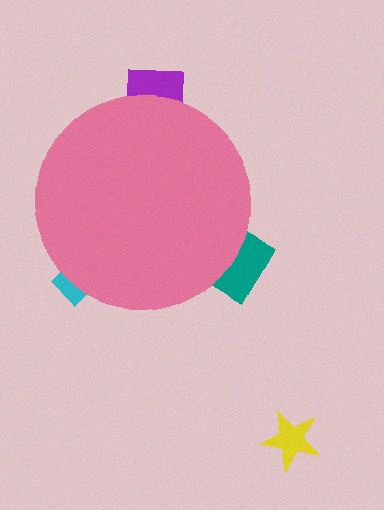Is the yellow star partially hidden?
No, the yellow star is fully visible.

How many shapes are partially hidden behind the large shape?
3 shapes are partially hidden.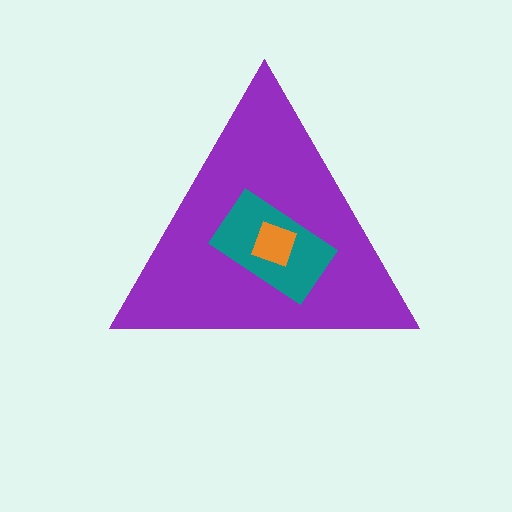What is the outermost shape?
The purple triangle.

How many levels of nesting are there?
3.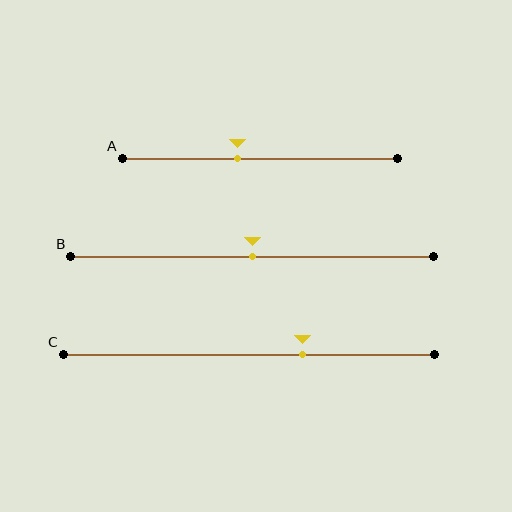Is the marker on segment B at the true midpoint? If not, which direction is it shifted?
Yes, the marker on segment B is at the true midpoint.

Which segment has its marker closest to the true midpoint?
Segment B has its marker closest to the true midpoint.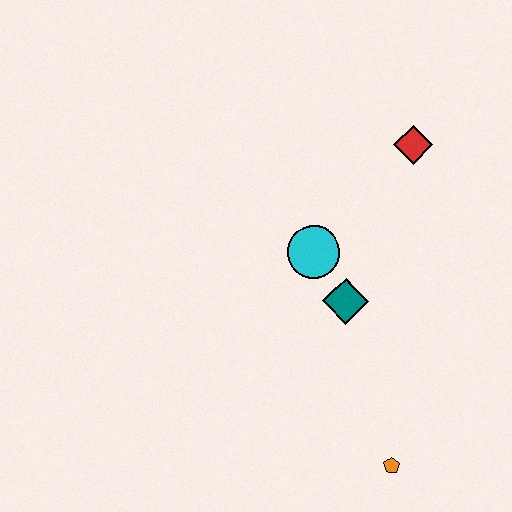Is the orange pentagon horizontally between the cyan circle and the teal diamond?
No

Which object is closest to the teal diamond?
The cyan circle is closest to the teal diamond.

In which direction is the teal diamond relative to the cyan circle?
The teal diamond is below the cyan circle.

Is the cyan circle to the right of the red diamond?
No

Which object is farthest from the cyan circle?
The orange pentagon is farthest from the cyan circle.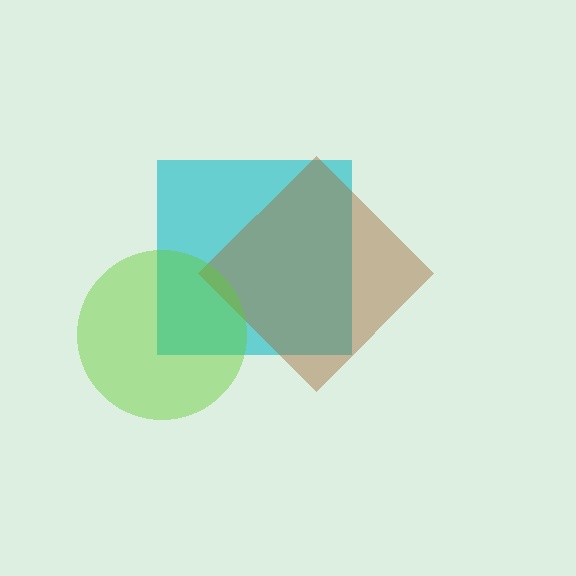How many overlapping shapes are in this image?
There are 3 overlapping shapes in the image.